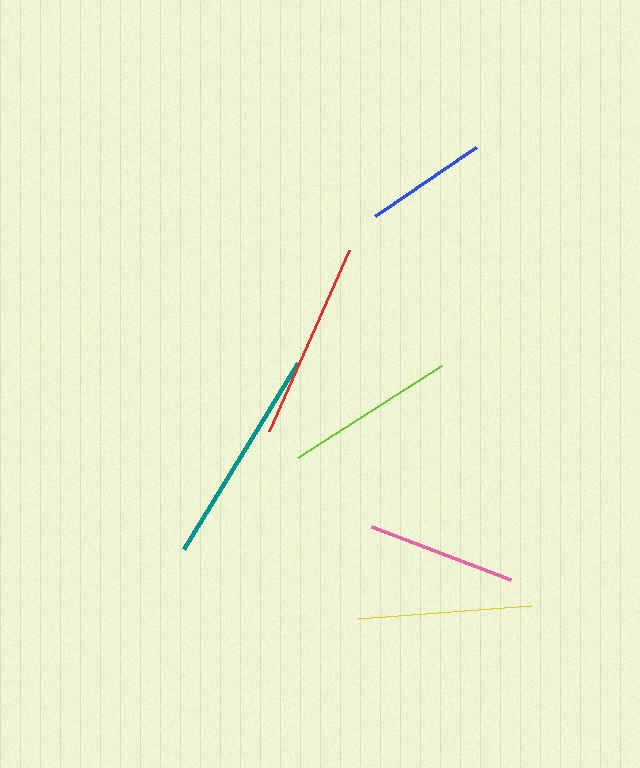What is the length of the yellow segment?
The yellow segment is approximately 173 pixels long.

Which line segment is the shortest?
The blue line is the shortest at approximately 122 pixels.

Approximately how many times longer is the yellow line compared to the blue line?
The yellow line is approximately 1.4 times the length of the blue line.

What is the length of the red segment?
The red segment is approximately 198 pixels long.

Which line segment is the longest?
The teal line is the longest at approximately 219 pixels.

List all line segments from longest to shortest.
From longest to shortest: teal, red, yellow, lime, pink, blue.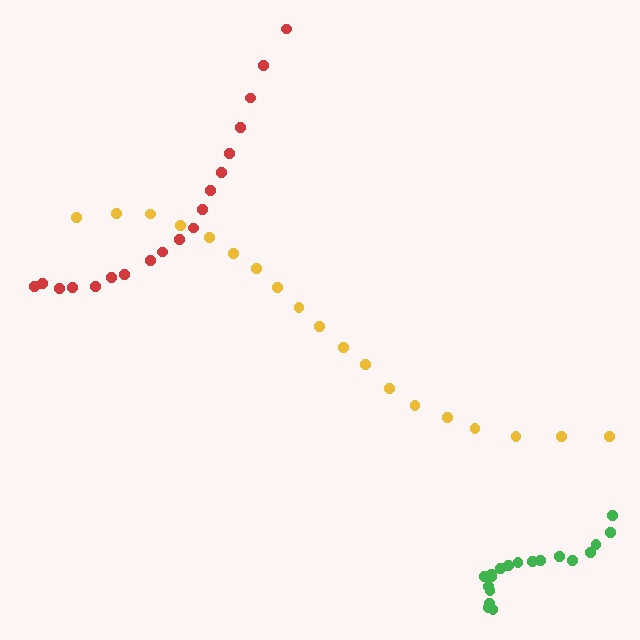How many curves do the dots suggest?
There are 3 distinct paths.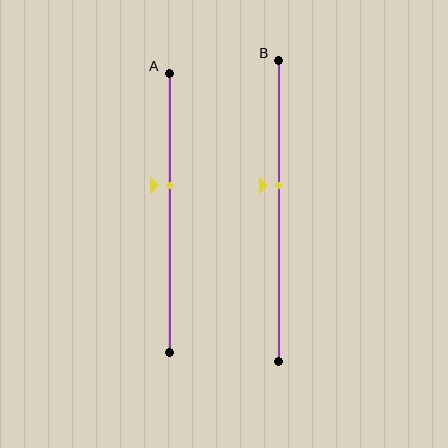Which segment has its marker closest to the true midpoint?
Segment B has its marker closest to the true midpoint.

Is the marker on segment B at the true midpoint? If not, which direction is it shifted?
No, the marker on segment B is shifted upward by about 8% of the segment length.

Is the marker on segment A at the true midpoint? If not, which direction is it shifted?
No, the marker on segment A is shifted upward by about 10% of the segment length.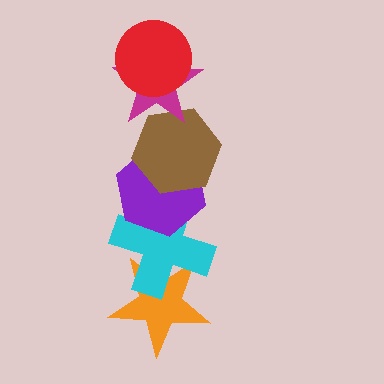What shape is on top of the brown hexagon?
The magenta star is on top of the brown hexagon.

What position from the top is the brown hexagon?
The brown hexagon is 3rd from the top.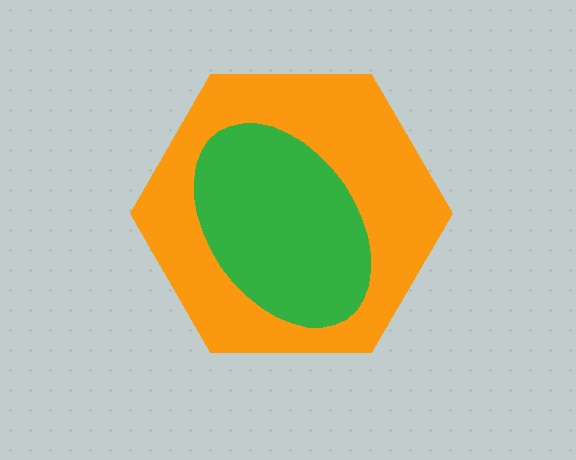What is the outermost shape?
The orange hexagon.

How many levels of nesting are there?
2.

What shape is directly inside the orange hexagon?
The green ellipse.